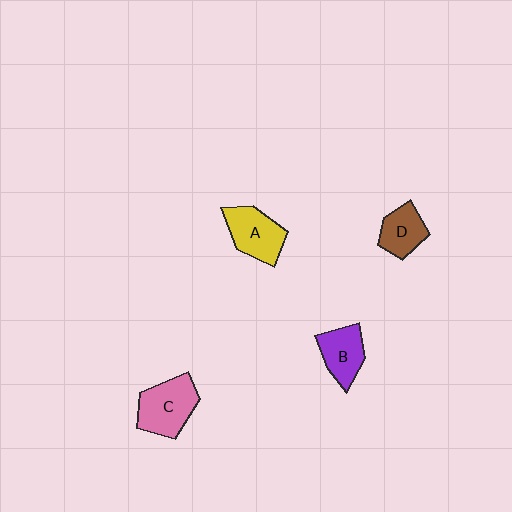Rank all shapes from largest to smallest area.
From largest to smallest: C (pink), A (yellow), B (purple), D (brown).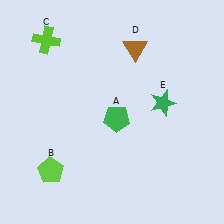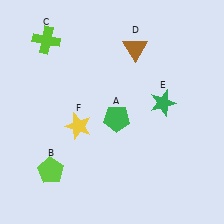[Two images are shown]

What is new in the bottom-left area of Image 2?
A yellow star (F) was added in the bottom-left area of Image 2.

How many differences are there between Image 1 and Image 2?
There is 1 difference between the two images.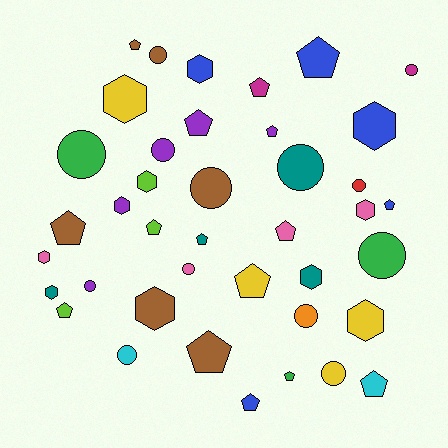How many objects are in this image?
There are 40 objects.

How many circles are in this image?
There are 13 circles.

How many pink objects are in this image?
There are 4 pink objects.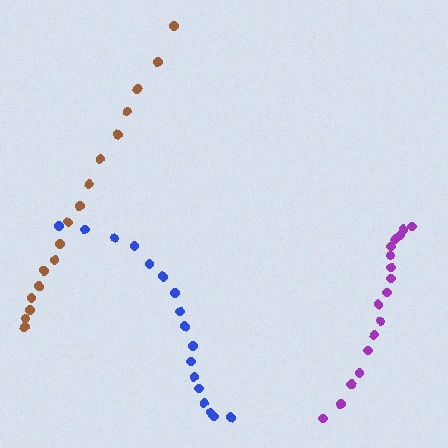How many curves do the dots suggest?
There are 3 distinct paths.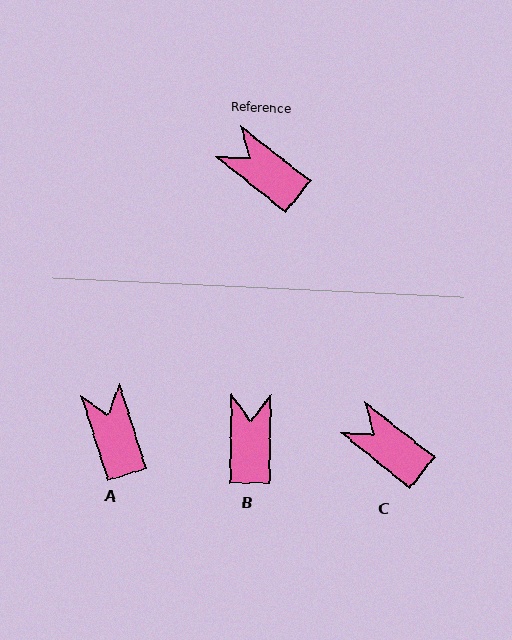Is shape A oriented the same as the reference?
No, it is off by about 34 degrees.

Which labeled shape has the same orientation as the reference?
C.